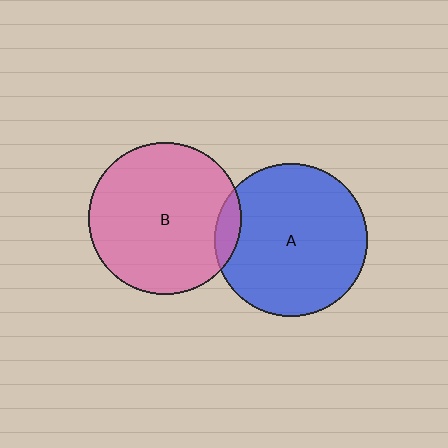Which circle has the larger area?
Circle A (blue).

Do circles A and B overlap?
Yes.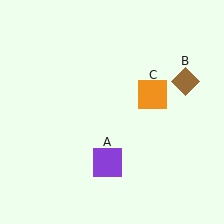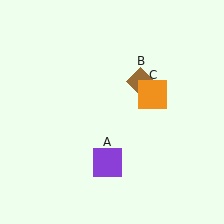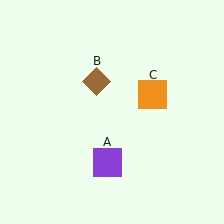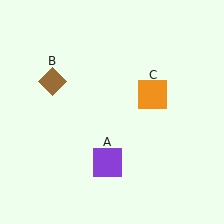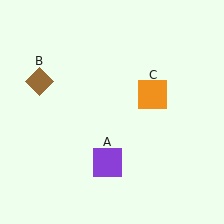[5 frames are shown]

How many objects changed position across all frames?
1 object changed position: brown diamond (object B).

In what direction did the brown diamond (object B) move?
The brown diamond (object B) moved left.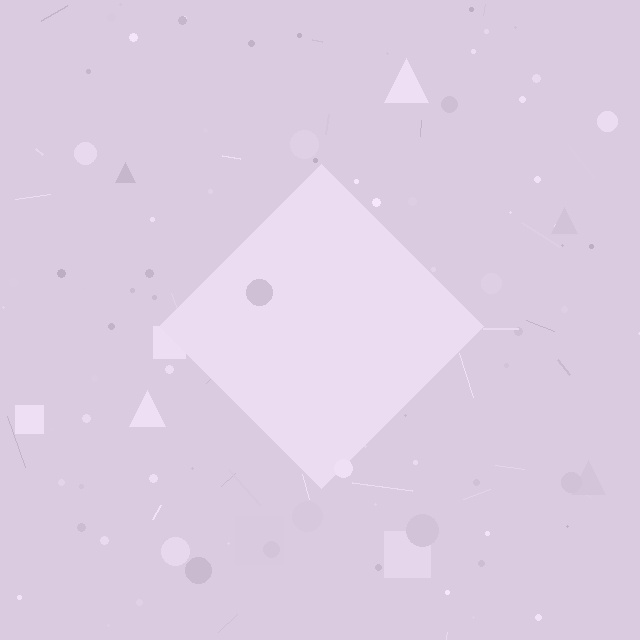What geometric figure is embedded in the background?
A diamond is embedded in the background.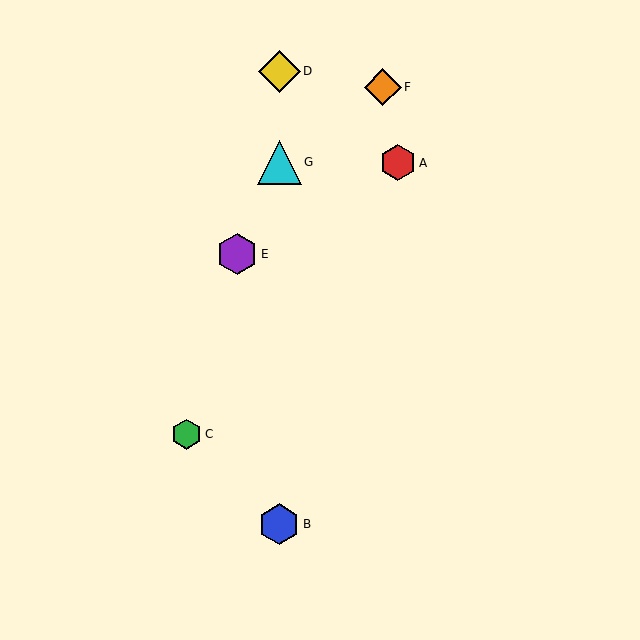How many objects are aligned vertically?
3 objects (B, D, G) are aligned vertically.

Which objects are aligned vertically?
Objects B, D, G are aligned vertically.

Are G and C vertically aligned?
No, G is at x≈279 and C is at x≈187.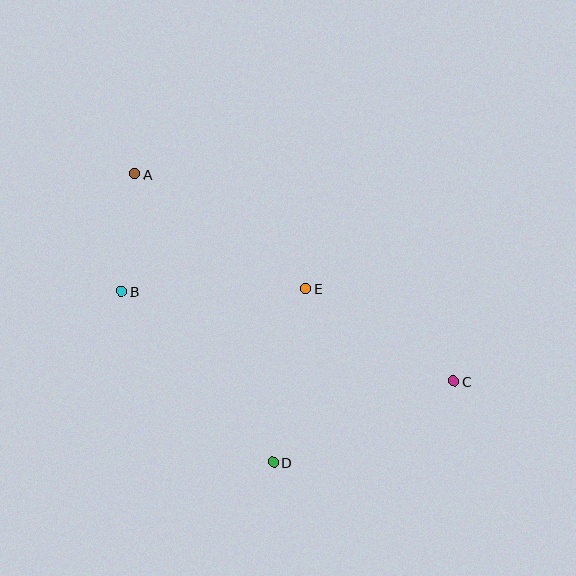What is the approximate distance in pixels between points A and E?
The distance between A and E is approximately 206 pixels.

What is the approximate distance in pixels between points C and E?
The distance between C and E is approximately 175 pixels.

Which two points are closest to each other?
Points A and B are closest to each other.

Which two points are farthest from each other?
Points A and C are farthest from each other.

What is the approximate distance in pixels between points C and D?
The distance between C and D is approximately 198 pixels.